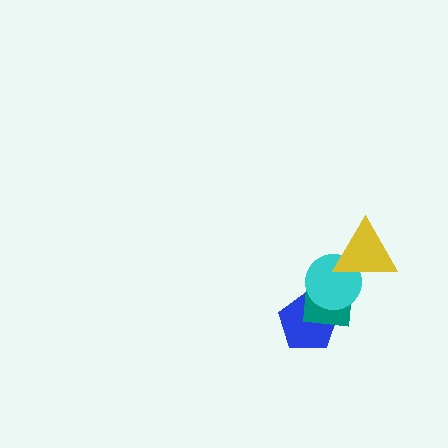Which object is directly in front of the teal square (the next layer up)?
The cyan circle is directly in front of the teal square.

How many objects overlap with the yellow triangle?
2 objects overlap with the yellow triangle.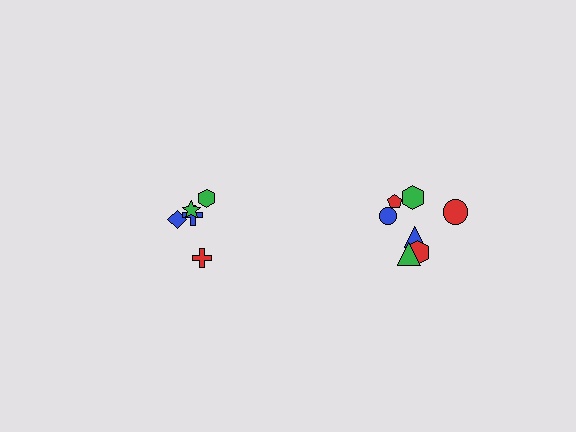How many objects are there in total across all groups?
There are 12 objects.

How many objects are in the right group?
There are 7 objects.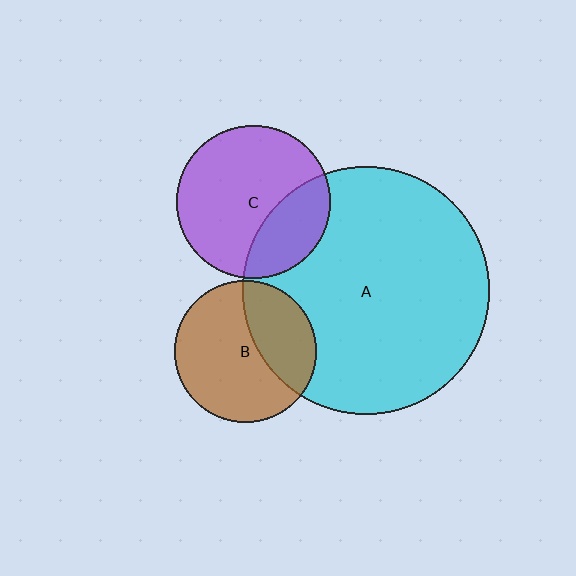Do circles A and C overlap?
Yes.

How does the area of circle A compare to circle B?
Approximately 3.0 times.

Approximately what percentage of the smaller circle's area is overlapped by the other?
Approximately 30%.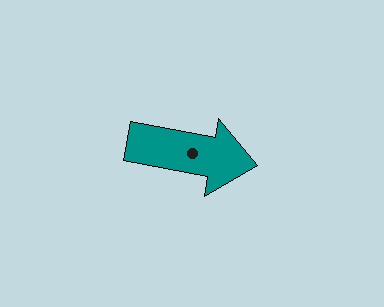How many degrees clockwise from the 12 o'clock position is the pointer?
Approximately 101 degrees.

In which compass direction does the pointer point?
East.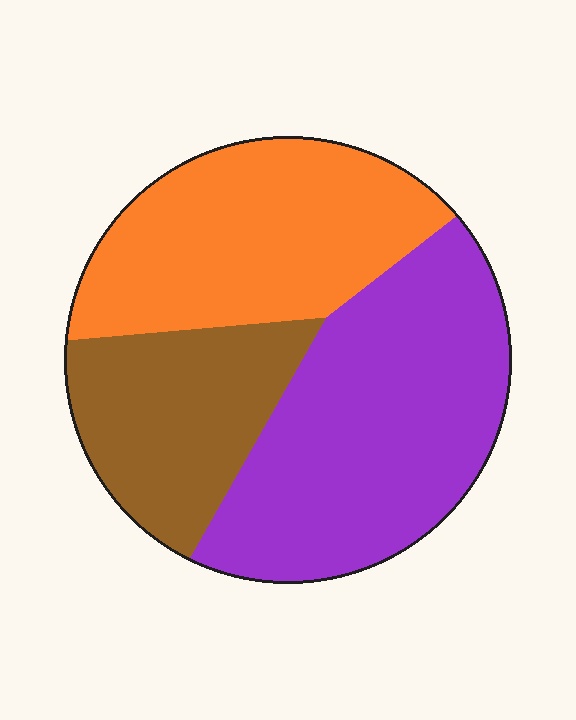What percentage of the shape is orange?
Orange covers around 35% of the shape.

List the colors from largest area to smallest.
From largest to smallest: purple, orange, brown.